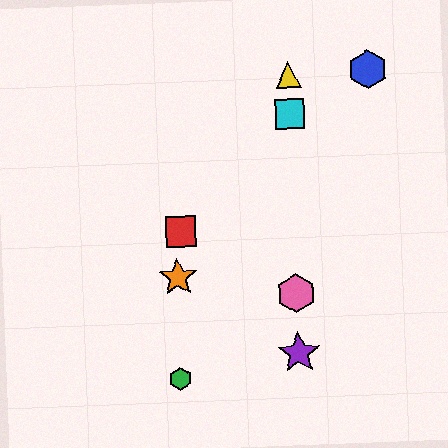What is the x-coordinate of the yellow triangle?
The yellow triangle is at x≈288.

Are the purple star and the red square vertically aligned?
No, the purple star is at x≈299 and the red square is at x≈181.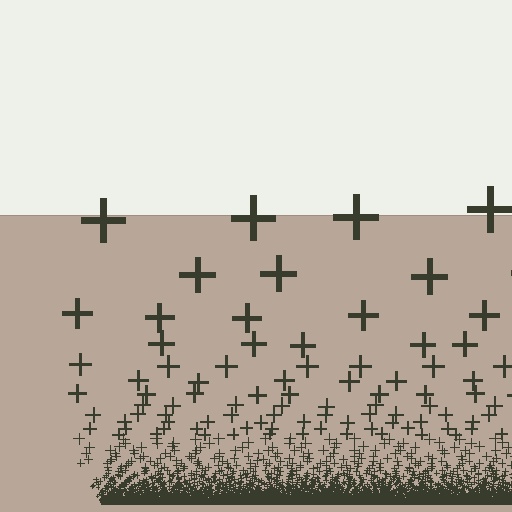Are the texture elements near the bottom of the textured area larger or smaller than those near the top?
Smaller. The gradient is inverted — elements near the bottom are smaller and denser.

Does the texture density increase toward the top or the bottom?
Density increases toward the bottom.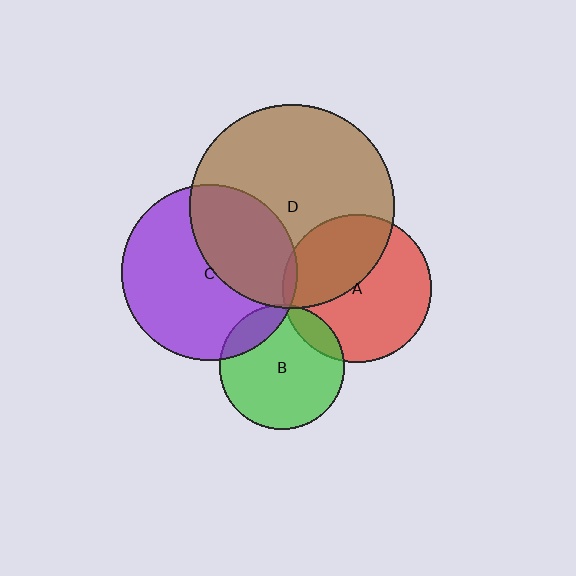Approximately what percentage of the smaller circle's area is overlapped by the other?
Approximately 40%.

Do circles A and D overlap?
Yes.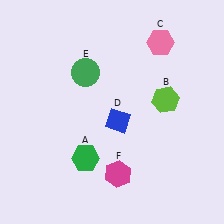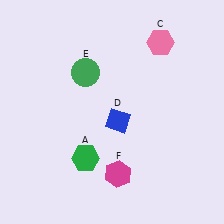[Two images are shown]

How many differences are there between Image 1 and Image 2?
There is 1 difference between the two images.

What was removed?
The lime hexagon (B) was removed in Image 2.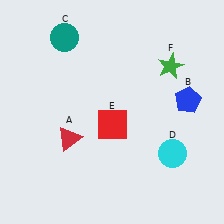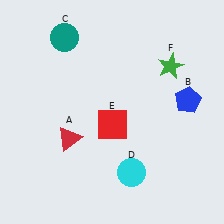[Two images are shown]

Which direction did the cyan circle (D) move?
The cyan circle (D) moved left.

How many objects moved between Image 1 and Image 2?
1 object moved between the two images.